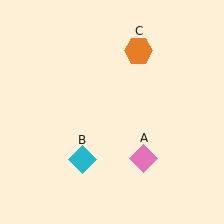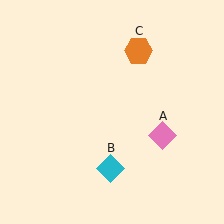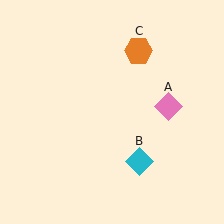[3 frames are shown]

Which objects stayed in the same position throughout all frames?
Orange hexagon (object C) remained stationary.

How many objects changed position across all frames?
2 objects changed position: pink diamond (object A), cyan diamond (object B).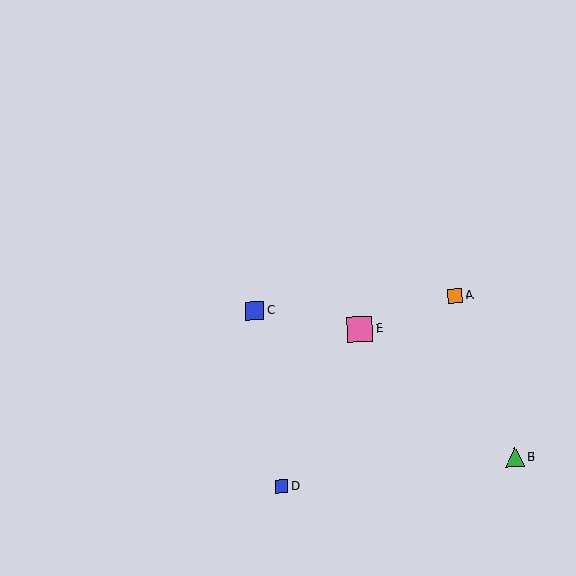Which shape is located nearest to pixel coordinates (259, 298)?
The blue square (labeled C) at (254, 311) is nearest to that location.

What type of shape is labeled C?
Shape C is a blue square.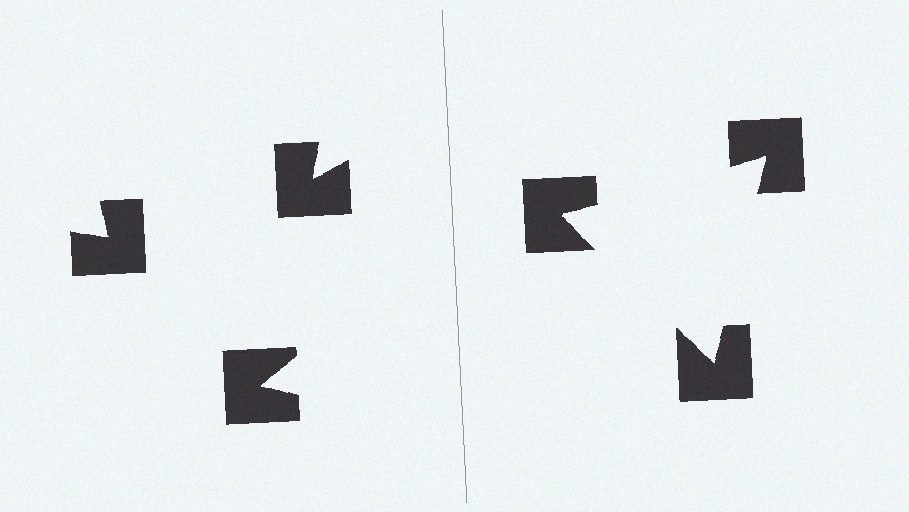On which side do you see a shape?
An illusory triangle appears on the right side. On the left side the wedge cuts are rotated, so no coherent shape forms.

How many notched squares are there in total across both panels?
6 — 3 on each side.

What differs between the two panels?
The notched squares are positioned identically on both sides; only the wedge orientations differ. On the right they align to a triangle; on the left they are misaligned.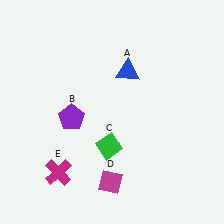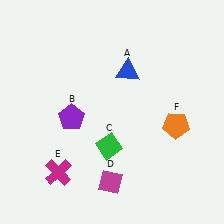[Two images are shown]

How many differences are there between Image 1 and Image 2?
There is 1 difference between the two images.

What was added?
An orange pentagon (F) was added in Image 2.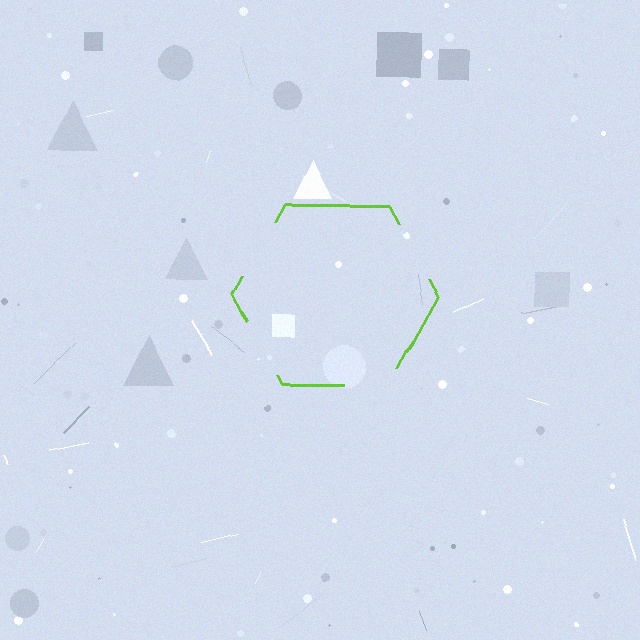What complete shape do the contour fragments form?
The contour fragments form a hexagon.